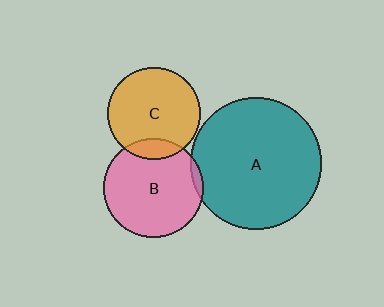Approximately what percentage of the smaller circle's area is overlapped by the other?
Approximately 5%.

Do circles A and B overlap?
Yes.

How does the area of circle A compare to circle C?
Approximately 2.0 times.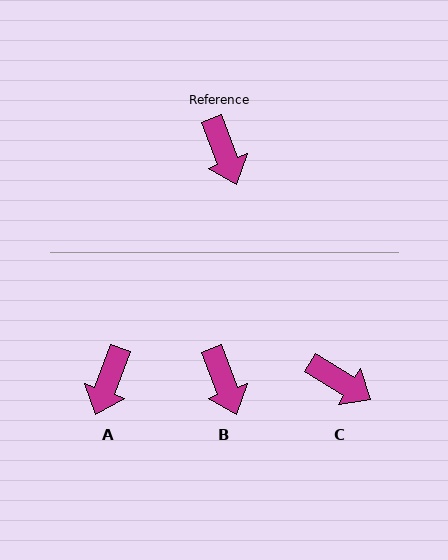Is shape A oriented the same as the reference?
No, it is off by about 41 degrees.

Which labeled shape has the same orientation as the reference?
B.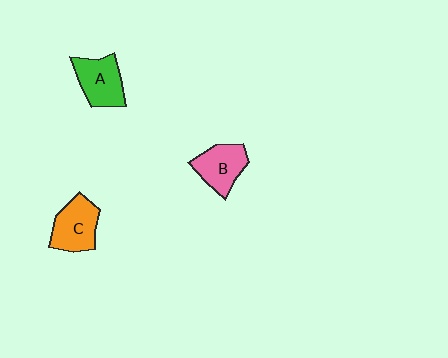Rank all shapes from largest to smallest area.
From largest to smallest: C (orange), A (green), B (pink).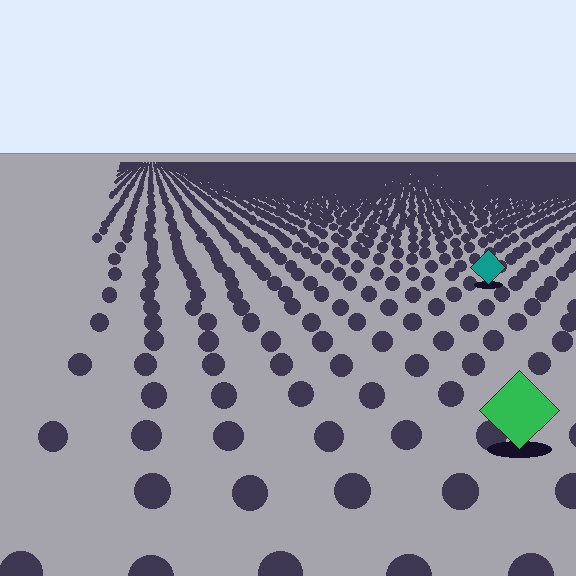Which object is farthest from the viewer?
The teal diamond is farthest from the viewer. It appears smaller and the ground texture around it is denser.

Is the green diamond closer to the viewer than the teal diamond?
Yes. The green diamond is closer — you can tell from the texture gradient: the ground texture is coarser near it.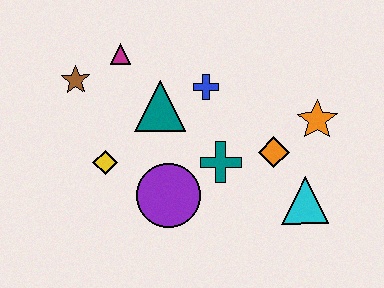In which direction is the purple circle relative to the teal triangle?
The purple circle is below the teal triangle.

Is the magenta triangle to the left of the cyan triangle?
Yes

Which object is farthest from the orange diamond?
The brown star is farthest from the orange diamond.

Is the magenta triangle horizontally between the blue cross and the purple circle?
No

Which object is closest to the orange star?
The orange diamond is closest to the orange star.